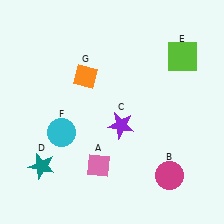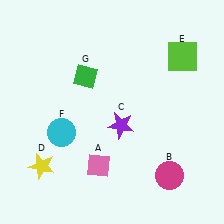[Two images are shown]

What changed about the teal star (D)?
In Image 1, D is teal. In Image 2, it changed to yellow.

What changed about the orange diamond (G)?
In Image 1, G is orange. In Image 2, it changed to green.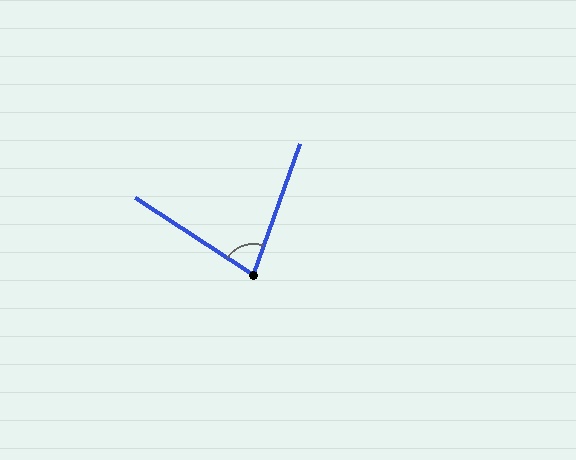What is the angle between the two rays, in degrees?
Approximately 76 degrees.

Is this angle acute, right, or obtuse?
It is acute.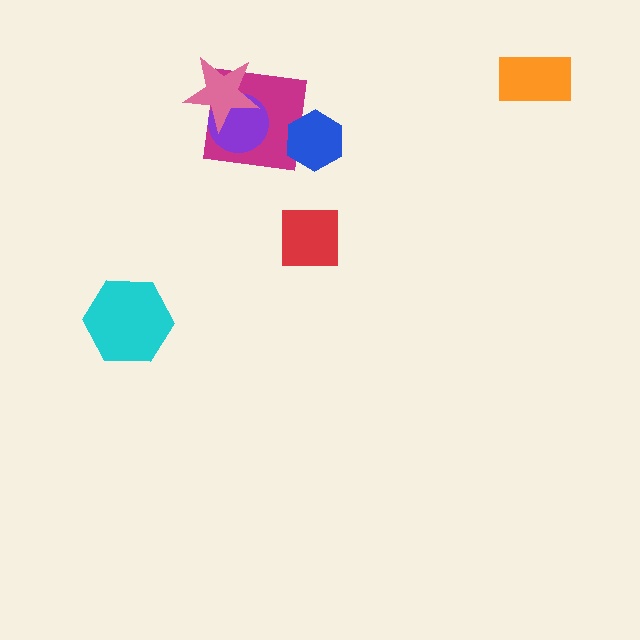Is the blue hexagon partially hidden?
No, no other shape covers it.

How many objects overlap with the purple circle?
2 objects overlap with the purple circle.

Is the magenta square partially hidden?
Yes, it is partially covered by another shape.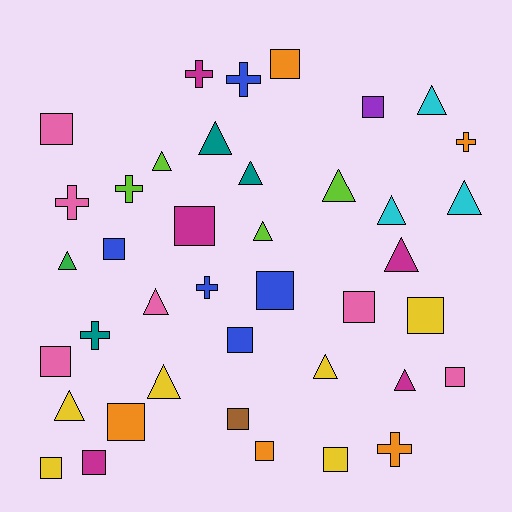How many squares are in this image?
There are 17 squares.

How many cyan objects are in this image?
There are 3 cyan objects.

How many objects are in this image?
There are 40 objects.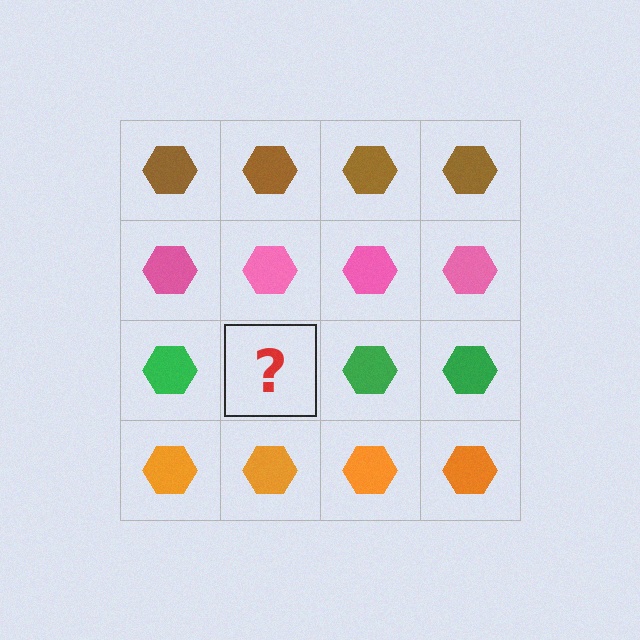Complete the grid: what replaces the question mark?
The question mark should be replaced with a green hexagon.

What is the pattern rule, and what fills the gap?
The rule is that each row has a consistent color. The gap should be filled with a green hexagon.